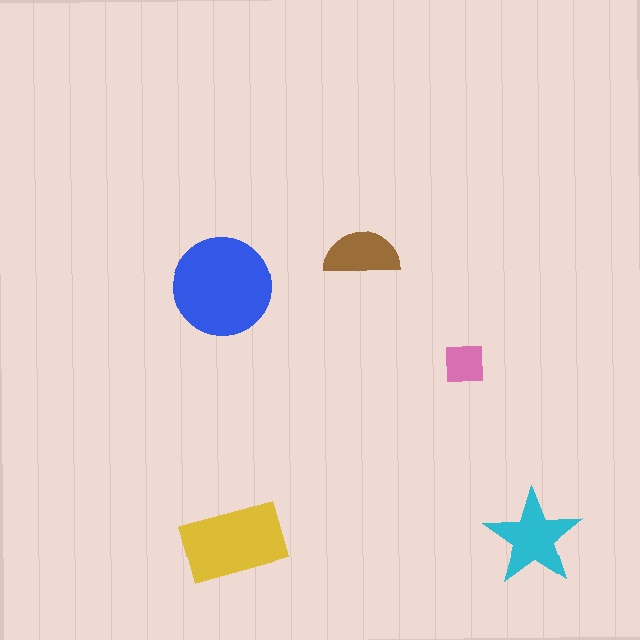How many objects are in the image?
There are 5 objects in the image.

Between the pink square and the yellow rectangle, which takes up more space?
The yellow rectangle.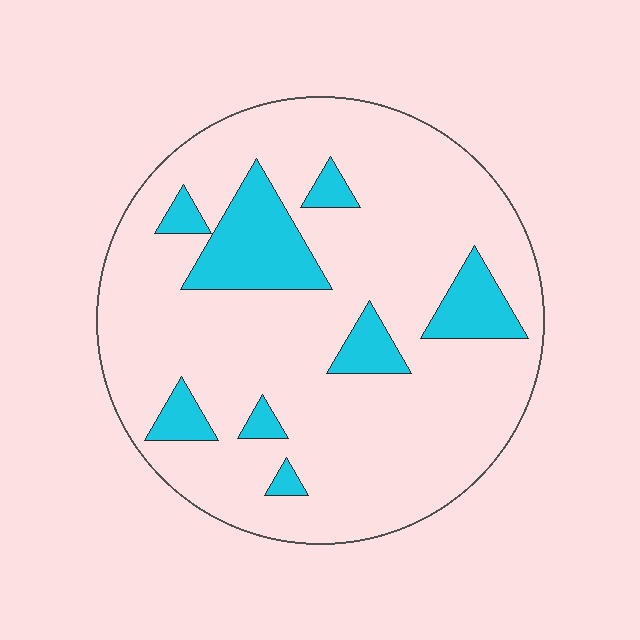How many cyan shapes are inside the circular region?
8.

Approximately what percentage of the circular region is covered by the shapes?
Approximately 15%.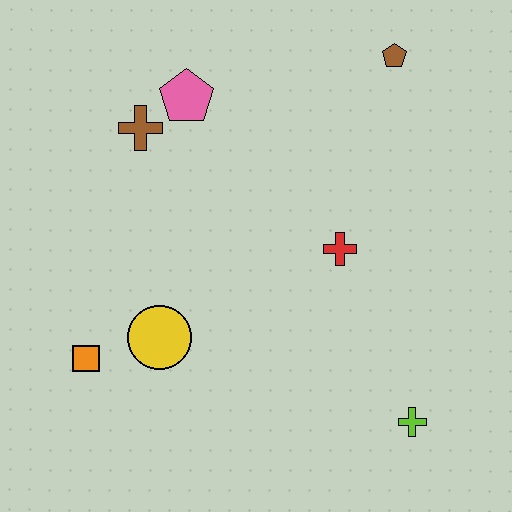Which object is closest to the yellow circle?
The orange square is closest to the yellow circle.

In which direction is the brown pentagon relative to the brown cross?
The brown pentagon is to the right of the brown cross.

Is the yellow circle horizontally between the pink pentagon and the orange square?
Yes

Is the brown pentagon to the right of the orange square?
Yes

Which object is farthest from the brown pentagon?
The orange square is farthest from the brown pentagon.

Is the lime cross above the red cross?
No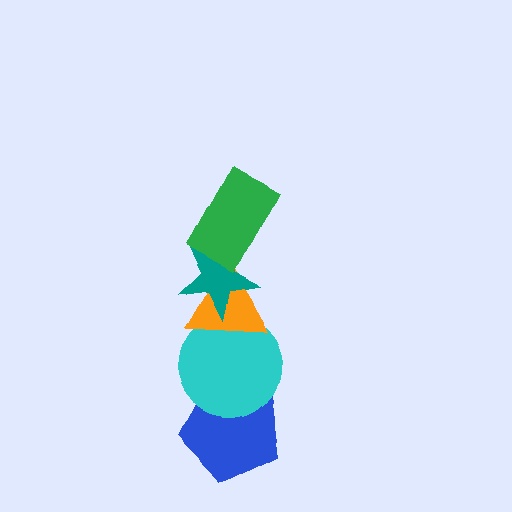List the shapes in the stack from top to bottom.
From top to bottom: the green rectangle, the teal star, the orange triangle, the cyan circle, the blue pentagon.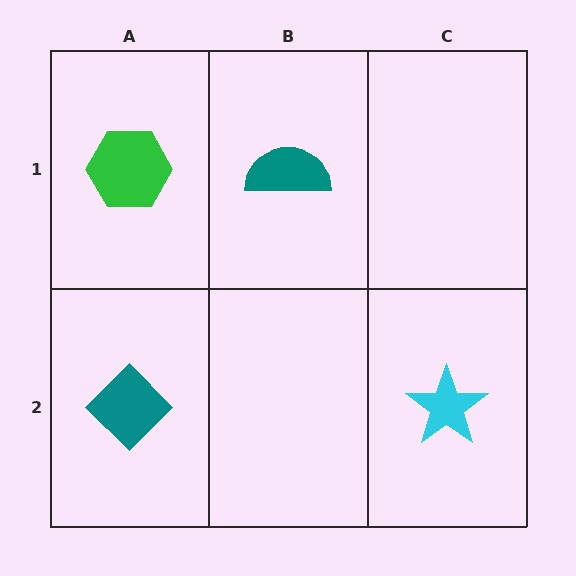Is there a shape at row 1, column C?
No, that cell is empty.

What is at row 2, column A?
A teal diamond.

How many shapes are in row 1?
2 shapes.